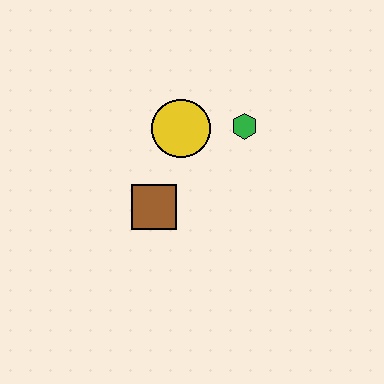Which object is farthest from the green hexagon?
The brown square is farthest from the green hexagon.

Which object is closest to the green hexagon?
The yellow circle is closest to the green hexagon.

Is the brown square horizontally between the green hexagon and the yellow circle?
No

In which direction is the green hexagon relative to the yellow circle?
The green hexagon is to the right of the yellow circle.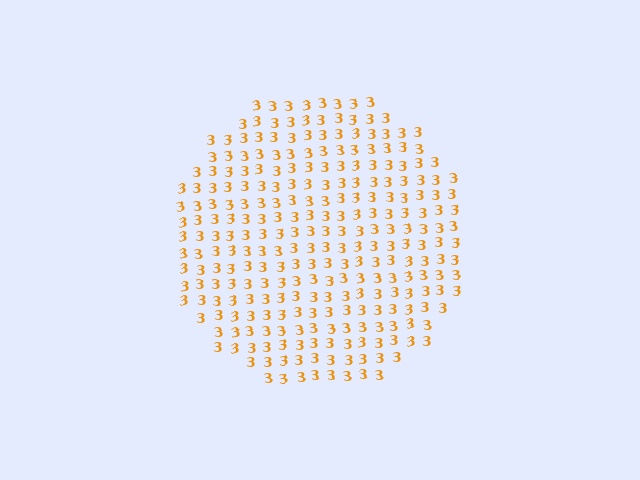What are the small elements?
The small elements are digit 3's.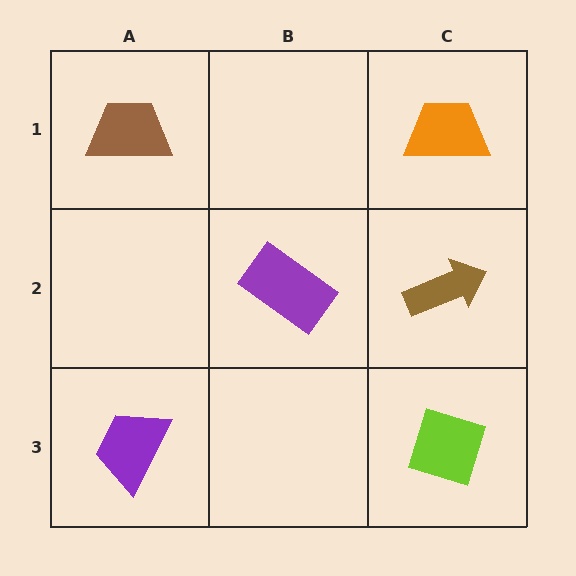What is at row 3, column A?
A purple trapezoid.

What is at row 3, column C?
A lime diamond.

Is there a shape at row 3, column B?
No, that cell is empty.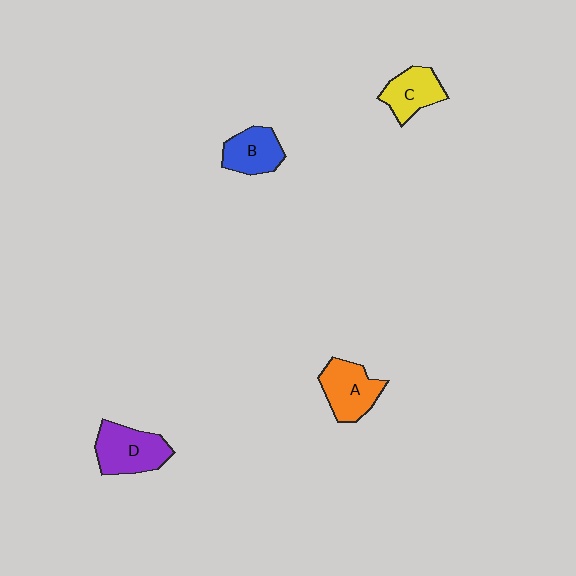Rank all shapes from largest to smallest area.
From largest to smallest: D (purple), A (orange), B (blue), C (yellow).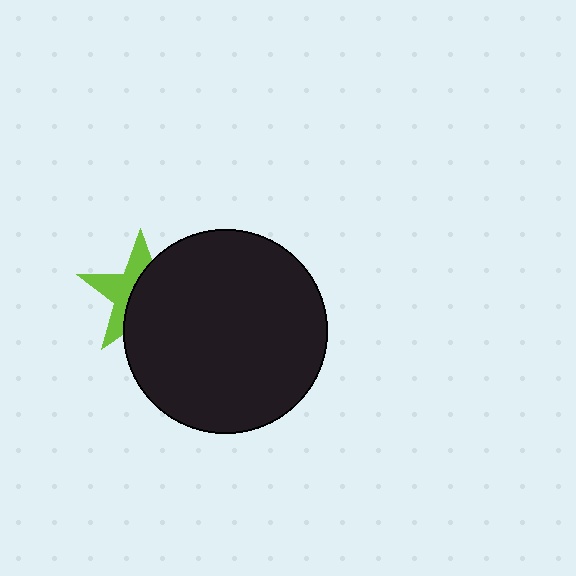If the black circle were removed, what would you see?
You would see the complete lime star.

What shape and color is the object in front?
The object in front is a black circle.